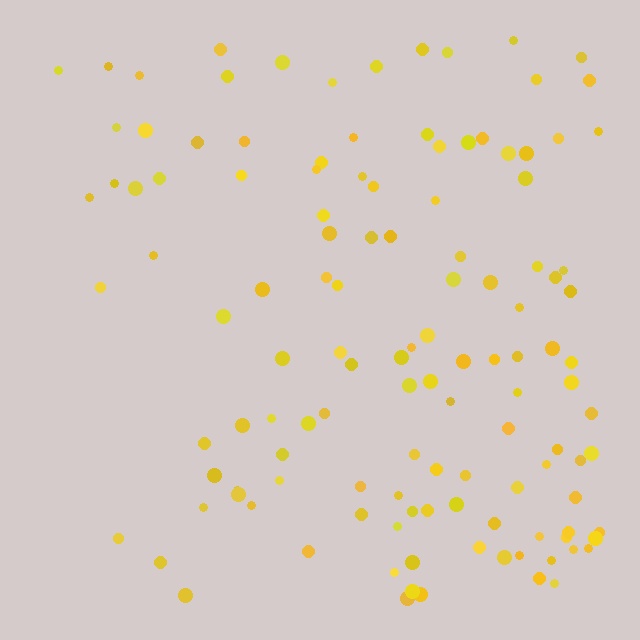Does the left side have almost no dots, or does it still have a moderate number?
Still a moderate number, just noticeably fewer than the right.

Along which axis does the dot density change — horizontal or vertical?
Horizontal.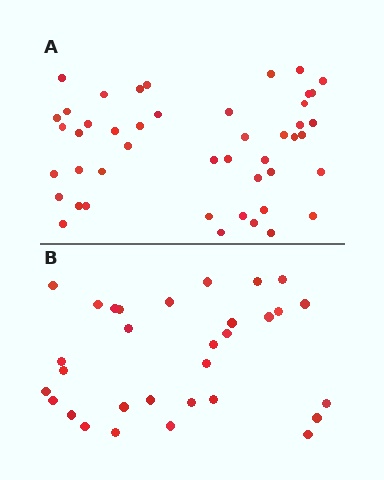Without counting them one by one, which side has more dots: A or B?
Region A (the top region) has more dots.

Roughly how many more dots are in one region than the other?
Region A has approximately 15 more dots than region B.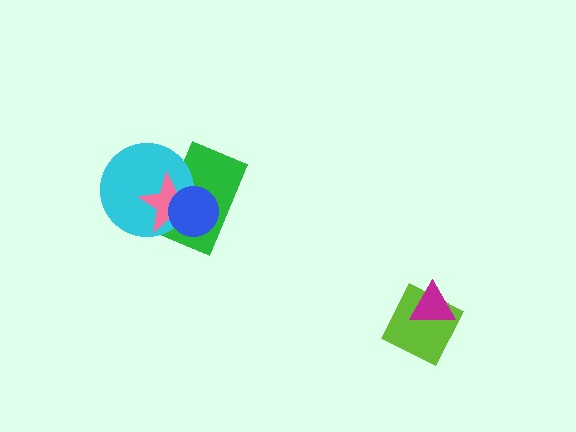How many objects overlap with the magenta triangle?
1 object overlaps with the magenta triangle.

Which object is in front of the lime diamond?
The magenta triangle is in front of the lime diamond.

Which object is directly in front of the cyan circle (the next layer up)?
The pink star is directly in front of the cyan circle.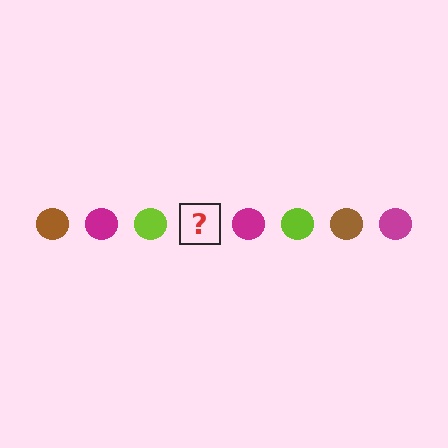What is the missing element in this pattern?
The missing element is a brown circle.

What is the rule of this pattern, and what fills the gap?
The rule is that the pattern cycles through brown, magenta, lime circles. The gap should be filled with a brown circle.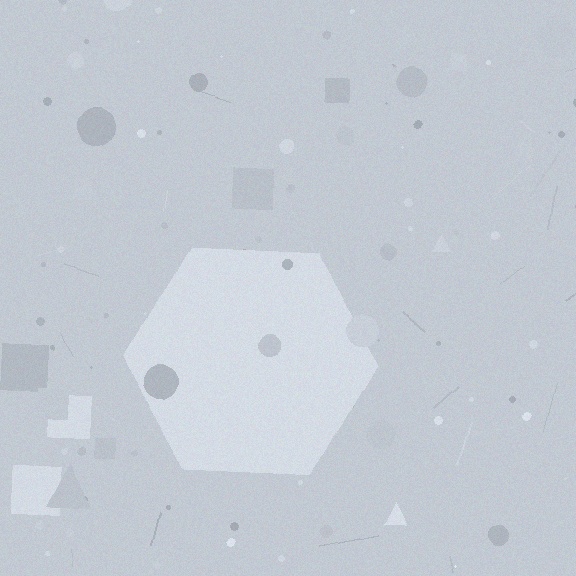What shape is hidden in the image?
A hexagon is hidden in the image.